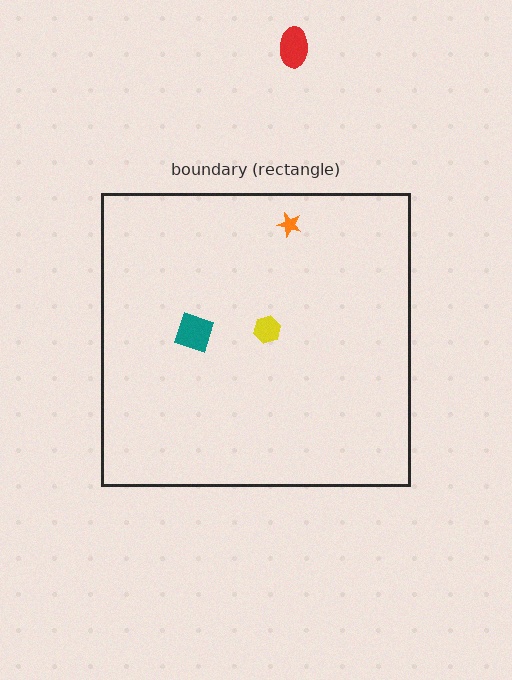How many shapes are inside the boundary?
3 inside, 1 outside.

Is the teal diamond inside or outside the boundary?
Inside.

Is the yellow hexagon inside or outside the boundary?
Inside.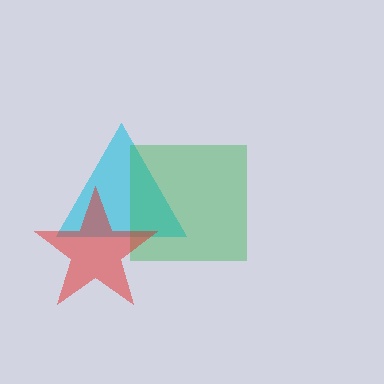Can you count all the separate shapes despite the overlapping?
Yes, there are 3 separate shapes.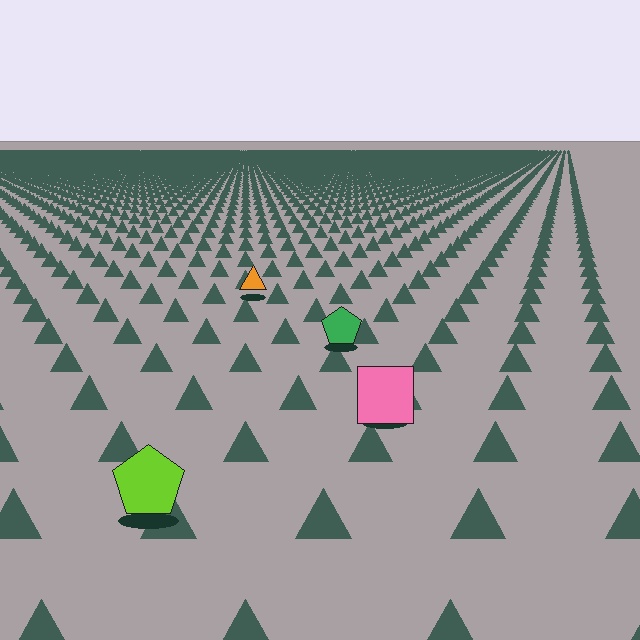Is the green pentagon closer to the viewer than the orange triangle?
Yes. The green pentagon is closer — you can tell from the texture gradient: the ground texture is coarser near it.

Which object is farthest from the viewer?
The orange triangle is farthest from the viewer. It appears smaller and the ground texture around it is denser.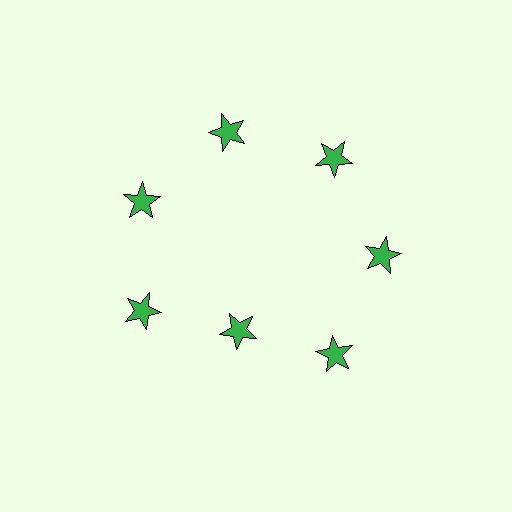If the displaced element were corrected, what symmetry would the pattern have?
It would have 7-fold rotational symmetry — the pattern would map onto itself every 51 degrees.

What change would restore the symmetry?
The symmetry would be restored by moving it outward, back onto the ring so that all 7 stars sit at equal angles and equal distance from the center.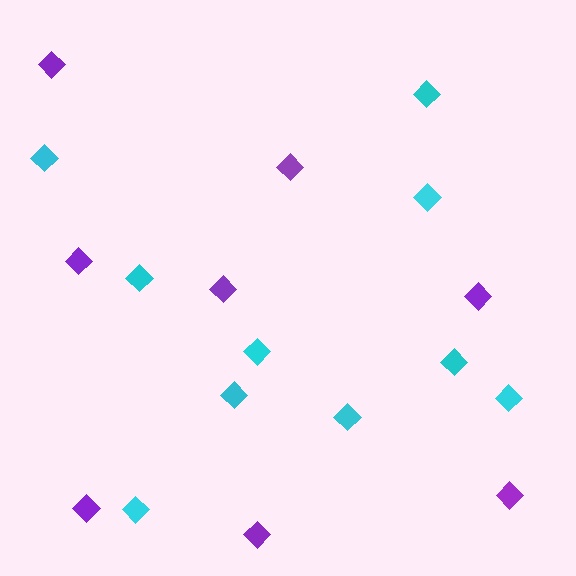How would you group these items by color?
There are 2 groups: one group of purple diamonds (8) and one group of cyan diamonds (10).